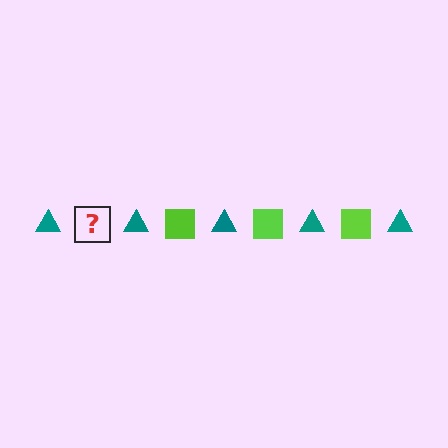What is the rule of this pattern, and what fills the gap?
The rule is that the pattern alternates between teal triangle and lime square. The gap should be filled with a lime square.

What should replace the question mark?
The question mark should be replaced with a lime square.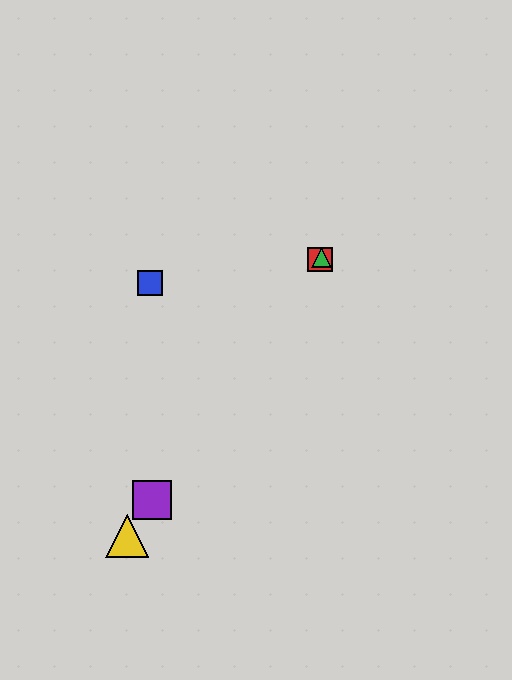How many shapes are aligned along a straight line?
4 shapes (the red square, the green triangle, the yellow triangle, the purple square) are aligned along a straight line.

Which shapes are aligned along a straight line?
The red square, the green triangle, the yellow triangle, the purple square are aligned along a straight line.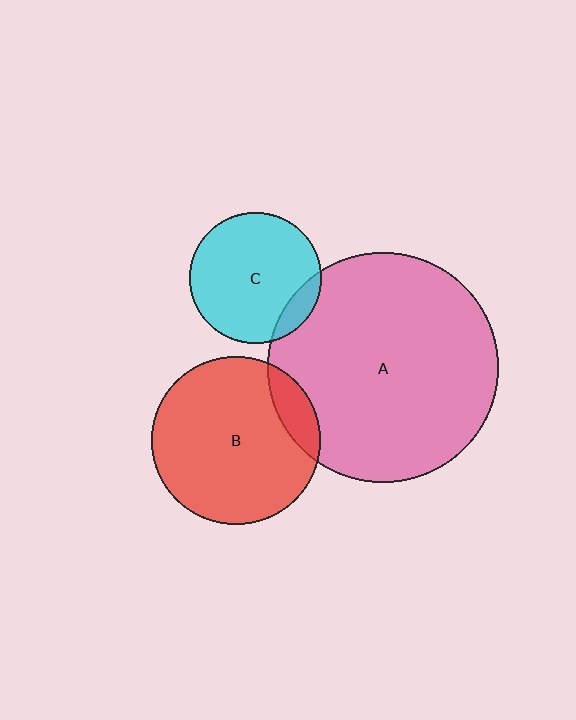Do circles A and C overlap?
Yes.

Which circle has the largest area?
Circle A (pink).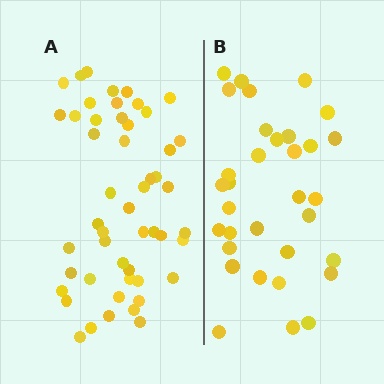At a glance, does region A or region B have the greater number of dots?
Region A (the left region) has more dots.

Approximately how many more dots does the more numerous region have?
Region A has approximately 15 more dots than region B.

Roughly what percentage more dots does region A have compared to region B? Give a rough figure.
About 50% more.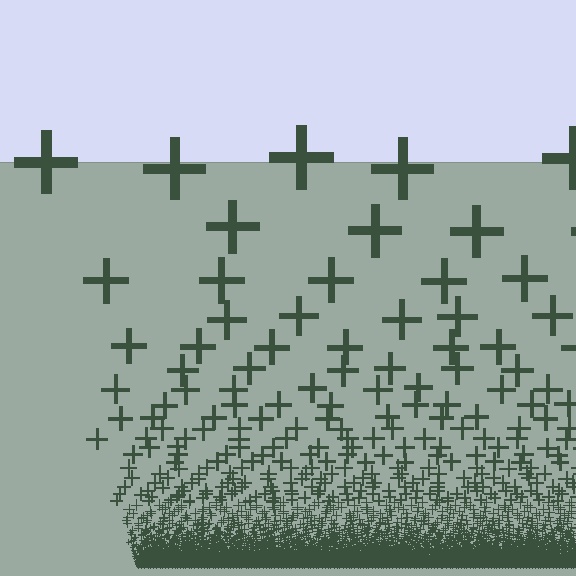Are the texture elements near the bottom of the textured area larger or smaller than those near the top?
Smaller. The gradient is inverted — elements near the bottom are smaller and denser.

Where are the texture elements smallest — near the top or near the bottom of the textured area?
Near the bottom.